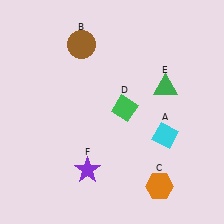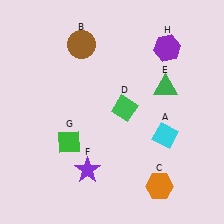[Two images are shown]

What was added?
A green diamond (G), a purple hexagon (H) were added in Image 2.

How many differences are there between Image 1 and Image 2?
There are 2 differences between the two images.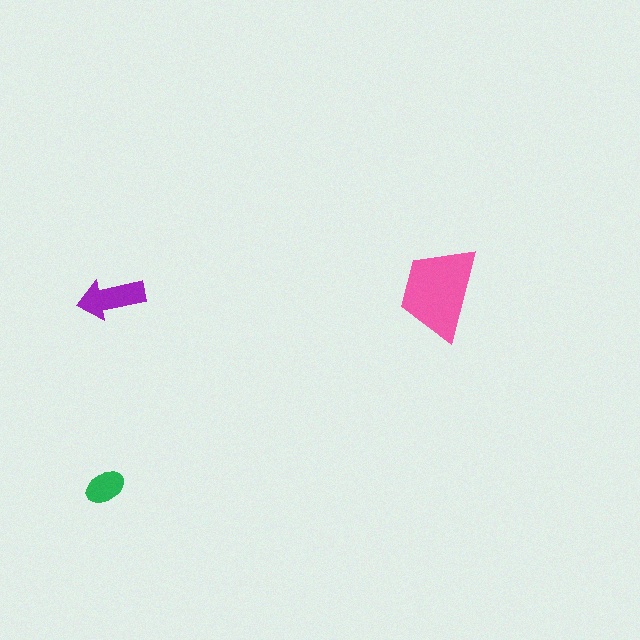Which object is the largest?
The pink trapezoid.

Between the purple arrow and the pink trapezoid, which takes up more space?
The pink trapezoid.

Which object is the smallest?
The green ellipse.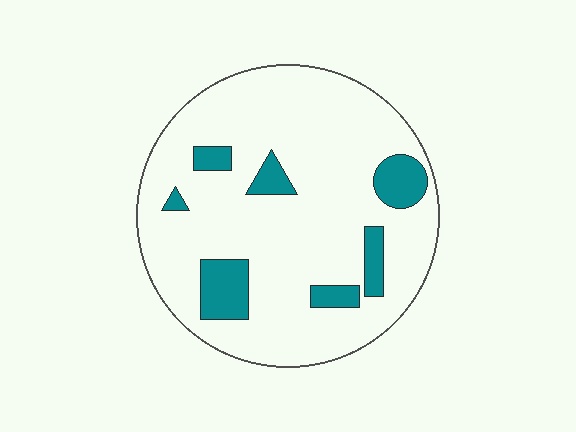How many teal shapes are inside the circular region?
7.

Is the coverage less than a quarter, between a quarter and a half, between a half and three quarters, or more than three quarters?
Less than a quarter.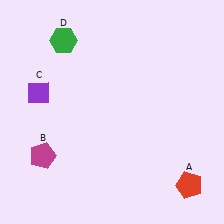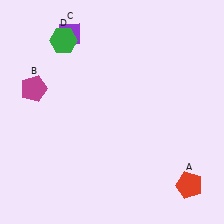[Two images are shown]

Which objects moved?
The objects that moved are: the magenta pentagon (B), the purple diamond (C).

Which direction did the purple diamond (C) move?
The purple diamond (C) moved up.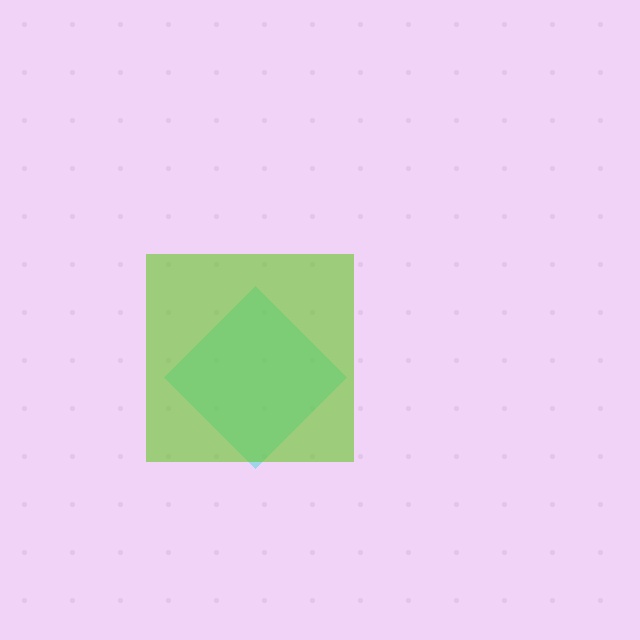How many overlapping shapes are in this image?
There are 2 overlapping shapes in the image.